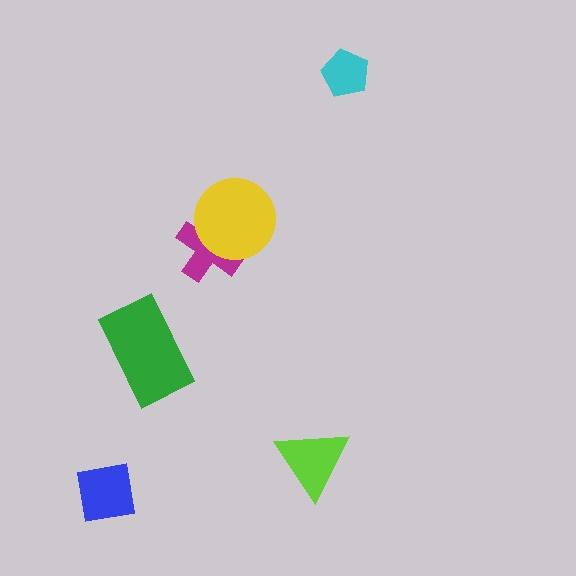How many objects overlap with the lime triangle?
0 objects overlap with the lime triangle.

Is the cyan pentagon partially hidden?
No, no other shape covers it.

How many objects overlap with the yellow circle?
1 object overlaps with the yellow circle.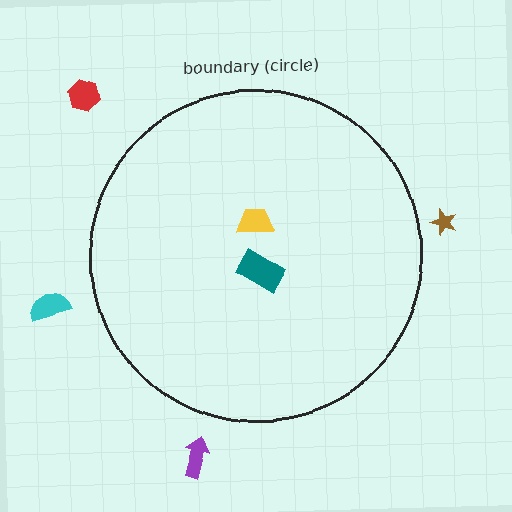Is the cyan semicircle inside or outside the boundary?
Outside.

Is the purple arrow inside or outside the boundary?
Outside.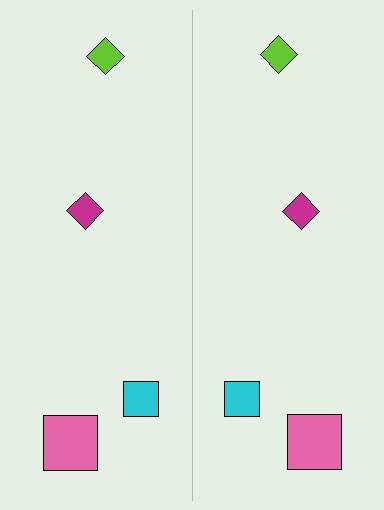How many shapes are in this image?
There are 8 shapes in this image.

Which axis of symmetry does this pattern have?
The pattern has a vertical axis of symmetry running through the center of the image.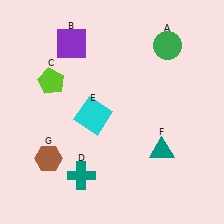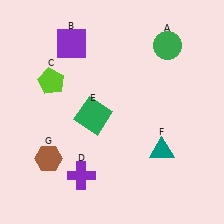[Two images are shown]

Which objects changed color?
D changed from teal to purple. E changed from cyan to green.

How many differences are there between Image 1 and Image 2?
There are 2 differences between the two images.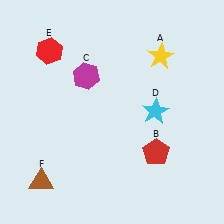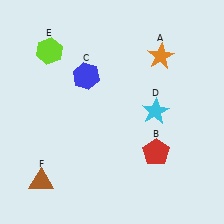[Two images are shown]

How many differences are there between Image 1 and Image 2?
There are 3 differences between the two images.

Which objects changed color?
A changed from yellow to orange. C changed from magenta to blue. E changed from red to lime.